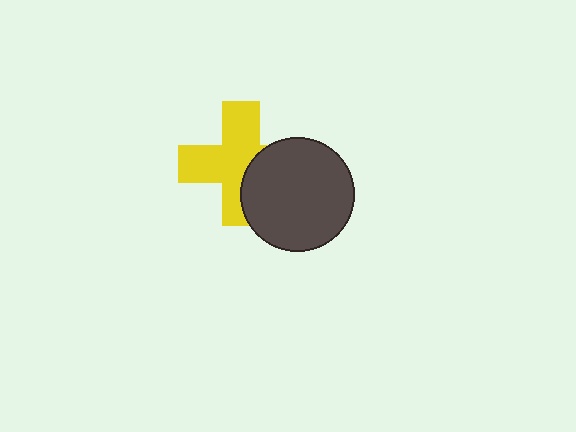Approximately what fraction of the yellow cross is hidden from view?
Roughly 34% of the yellow cross is hidden behind the dark gray circle.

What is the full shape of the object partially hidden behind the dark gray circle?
The partially hidden object is a yellow cross.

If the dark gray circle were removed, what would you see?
You would see the complete yellow cross.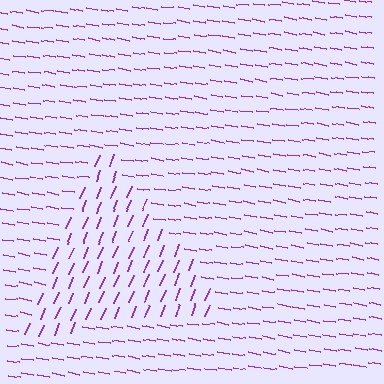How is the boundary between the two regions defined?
The boundary is defined purely by a change in line orientation (approximately 78 degrees difference). All lines are the same color and thickness.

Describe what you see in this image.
The image is filled with small purple line segments. A triangle region in the image has lines oriented differently from the surrounding lines, creating a visible texture boundary.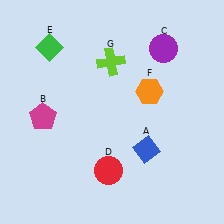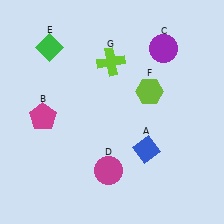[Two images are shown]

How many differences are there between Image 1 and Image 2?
There are 2 differences between the two images.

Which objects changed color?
D changed from red to magenta. F changed from orange to lime.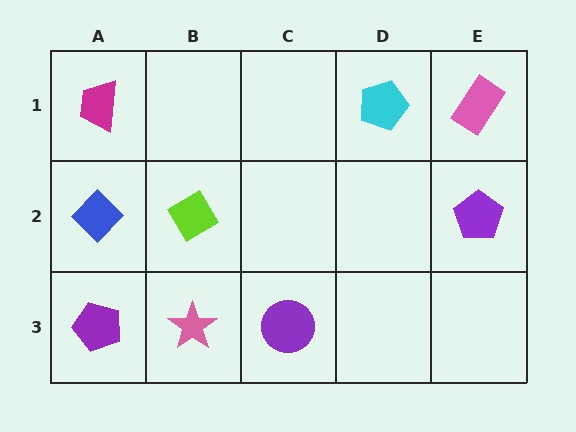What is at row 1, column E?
A pink rectangle.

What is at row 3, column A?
A purple pentagon.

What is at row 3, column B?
A pink star.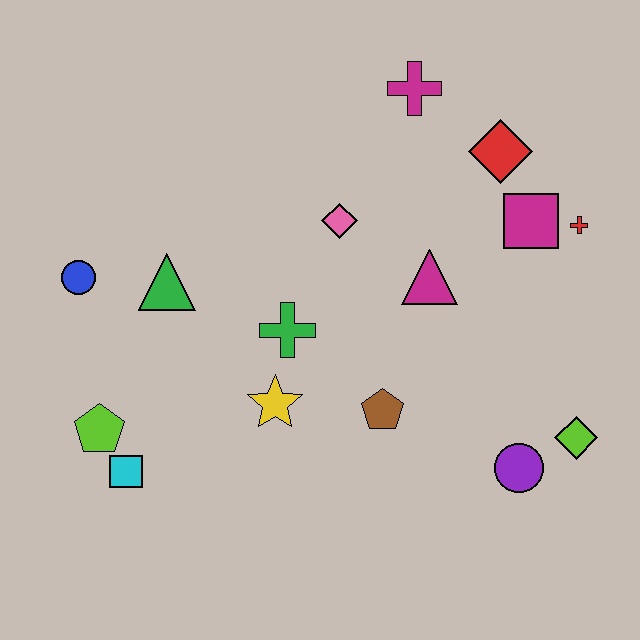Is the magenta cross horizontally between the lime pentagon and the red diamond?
Yes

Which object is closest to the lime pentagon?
The cyan square is closest to the lime pentagon.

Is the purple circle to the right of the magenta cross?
Yes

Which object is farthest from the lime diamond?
The blue circle is farthest from the lime diamond.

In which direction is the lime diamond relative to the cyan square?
The lime diamond is to the right of the cyan square.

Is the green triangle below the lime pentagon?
No